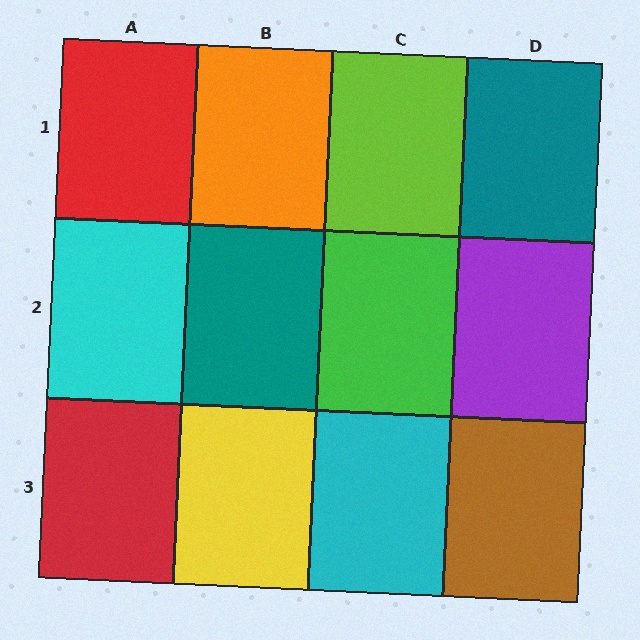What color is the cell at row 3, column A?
Red.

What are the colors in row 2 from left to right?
Cyan, teal, green, purple.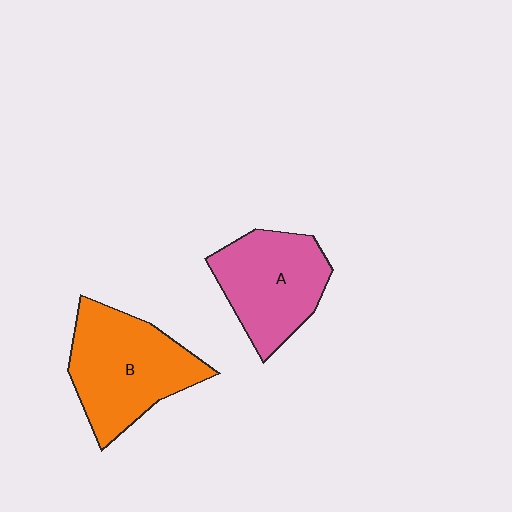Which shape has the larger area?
Shape B (orange).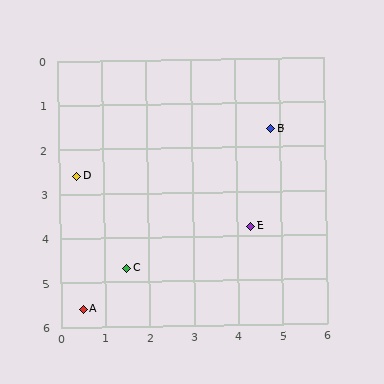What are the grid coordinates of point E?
Point E is at approximately (4.3, 3.8).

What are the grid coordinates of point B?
Point B is at approximately (4.8, 1.6).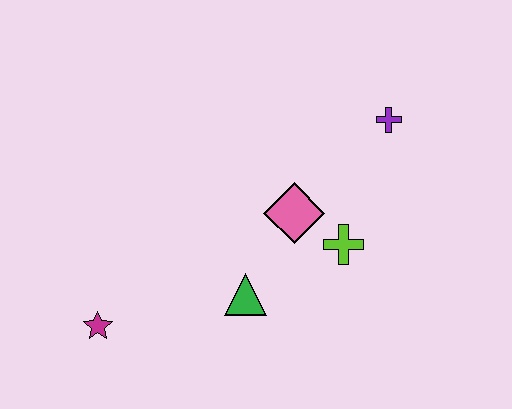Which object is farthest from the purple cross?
The magenta star is farthest from the purple cross.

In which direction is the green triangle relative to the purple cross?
The green triangle is below the purple cross.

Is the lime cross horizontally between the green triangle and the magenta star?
No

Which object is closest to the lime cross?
The pink diamond is closest to the lime cross.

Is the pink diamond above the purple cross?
No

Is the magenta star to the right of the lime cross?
No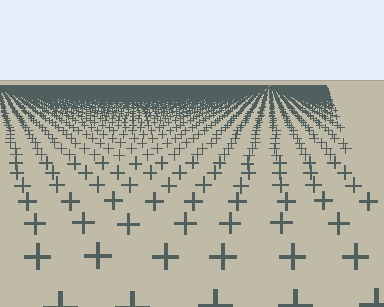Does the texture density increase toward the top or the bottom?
Density increases toward the top.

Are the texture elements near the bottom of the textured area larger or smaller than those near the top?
Larger. Near the bottom, elements are closer to the viewer and appear at a bigger on-screen size.